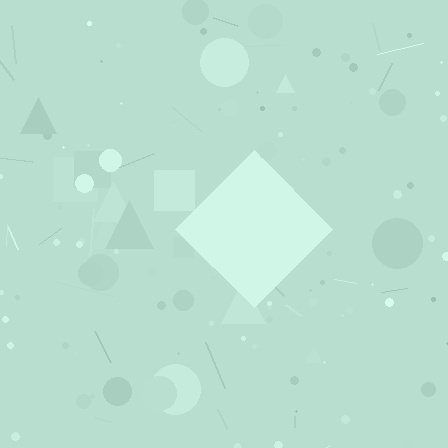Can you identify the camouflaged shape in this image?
The camouflaged shape is a diamond.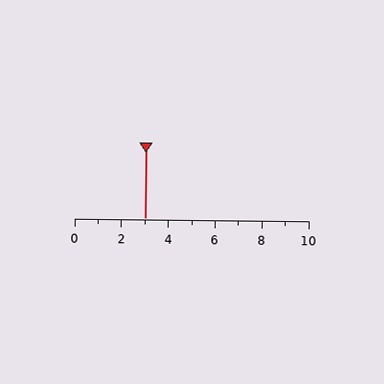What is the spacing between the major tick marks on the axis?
The major ticks are spaced 2 apart.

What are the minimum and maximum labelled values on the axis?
The axis runs from 0 to 10.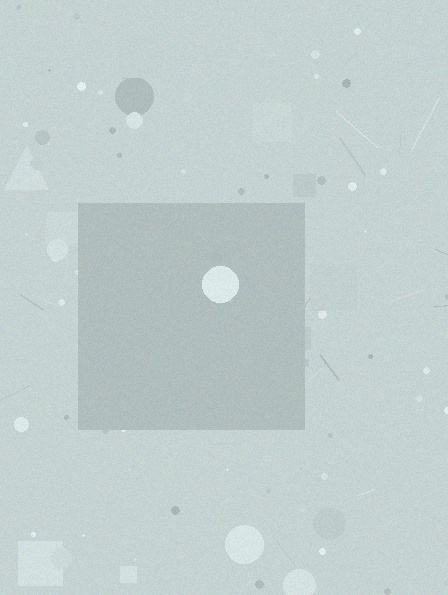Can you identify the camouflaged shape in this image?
The camouflaged shape is a square.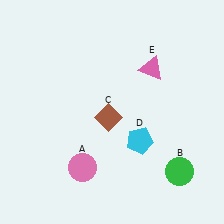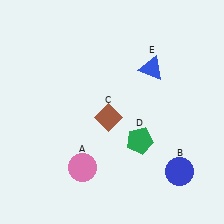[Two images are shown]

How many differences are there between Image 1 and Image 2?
There are 3 differences between the two images.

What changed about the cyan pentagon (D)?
In Image 1, D is cyan. In Image 2, it changed to green.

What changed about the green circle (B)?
In Image 1, B is green. In Image 2, it changed to blue.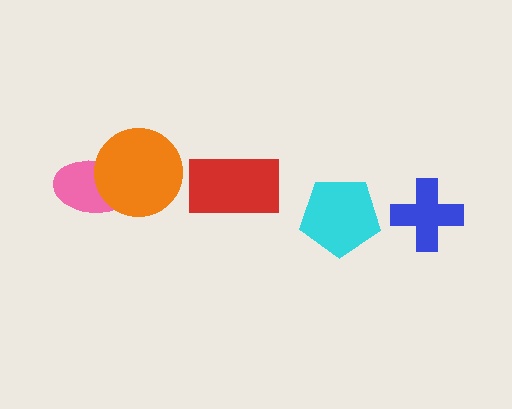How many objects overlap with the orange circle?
1 object overlaps with the orange circle.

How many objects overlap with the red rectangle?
0 objects overlap with the red rectangle.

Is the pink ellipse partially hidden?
Yes, it is partially covered by another shape.